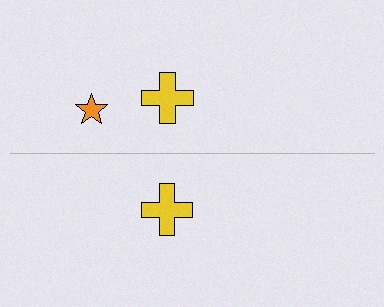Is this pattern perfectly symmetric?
No, the pattern is not perfectly symmetric. A orange star is missing from the bottom side.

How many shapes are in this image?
There are 3 shapes in this image.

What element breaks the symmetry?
A orange star is missing from the bottom side.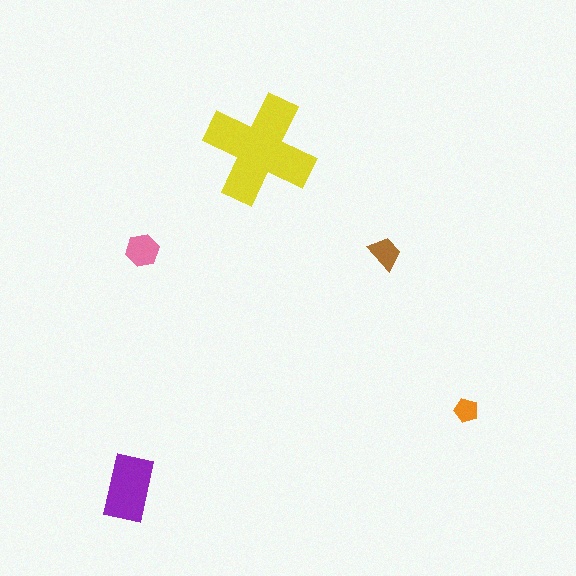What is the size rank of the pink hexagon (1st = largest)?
3rd.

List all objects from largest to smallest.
The yellow cross, the purple rectangle, the pink hexagon, the brown trapezoid, the orange pentagon.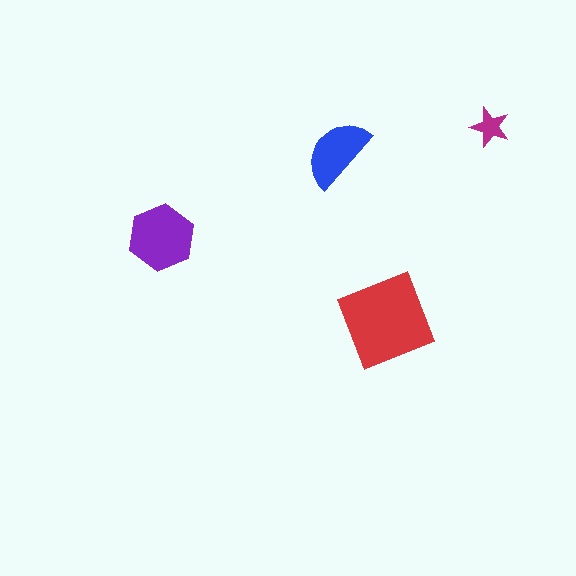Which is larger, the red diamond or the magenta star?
The red diamond.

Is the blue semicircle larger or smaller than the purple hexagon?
Smaller.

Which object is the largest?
The red diamond.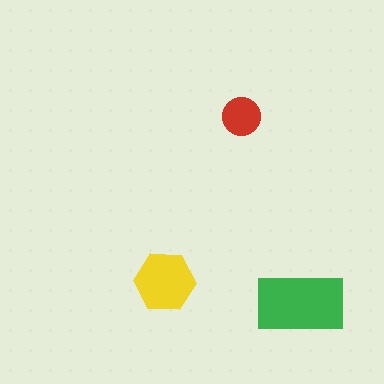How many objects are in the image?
There are 3 objects in the image.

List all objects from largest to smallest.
The green rectangle, the yellow hexagon, the red circle.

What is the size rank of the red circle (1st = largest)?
3rd.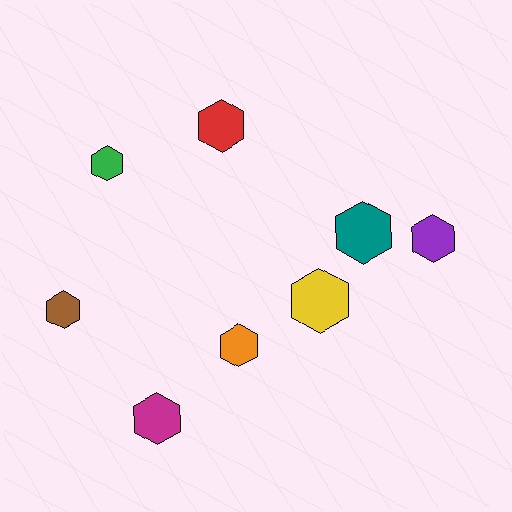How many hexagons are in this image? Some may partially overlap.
There are 8 hexagons.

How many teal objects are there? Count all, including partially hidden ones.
There is 1 teal object.